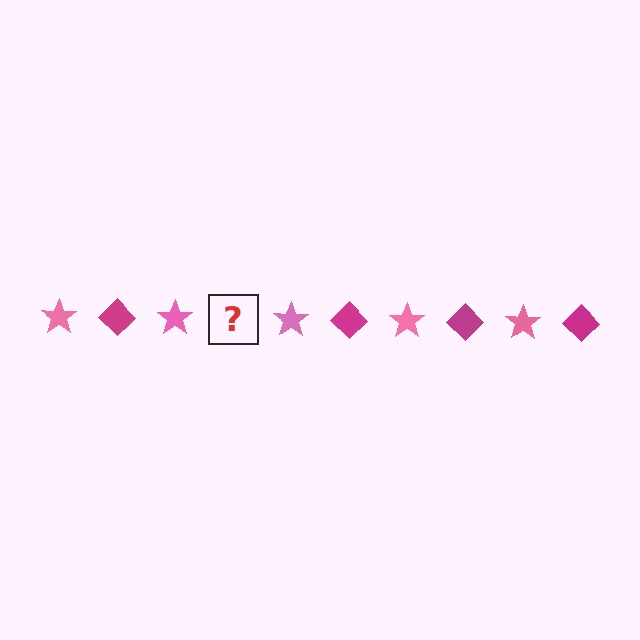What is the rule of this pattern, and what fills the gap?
The rule is that the pattern alternates between pink star and magenta diamond. The gap should be filled with a magenta diamond.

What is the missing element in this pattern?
The missing element is a magenta diamond.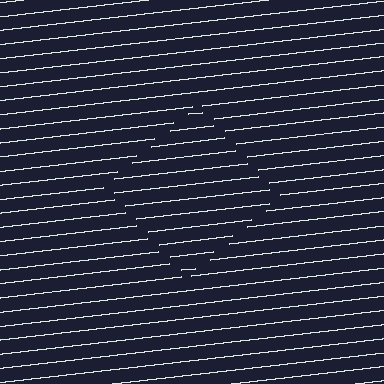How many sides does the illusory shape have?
4 sides — the line-ends trace a square.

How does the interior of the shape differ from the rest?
The interior of the shape contains the same grating, shifted by half a period — the contour is defined by the phase discontinuity where line-ends from the inner and outer gratings abut.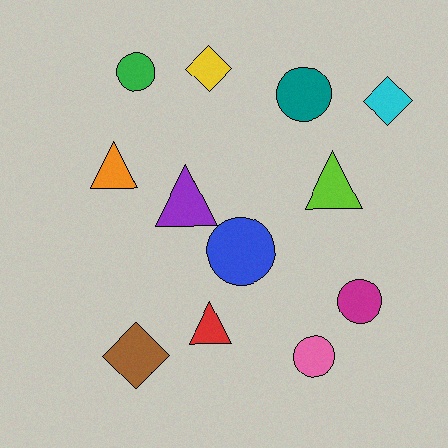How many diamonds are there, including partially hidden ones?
There are 3 diamonds.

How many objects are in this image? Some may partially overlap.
There are 12 objects.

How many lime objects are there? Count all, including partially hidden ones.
There is 1 lime object.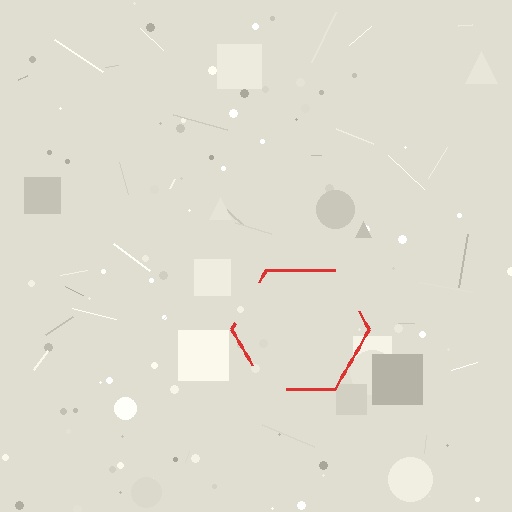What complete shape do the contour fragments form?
The contour fragments form a hexagon.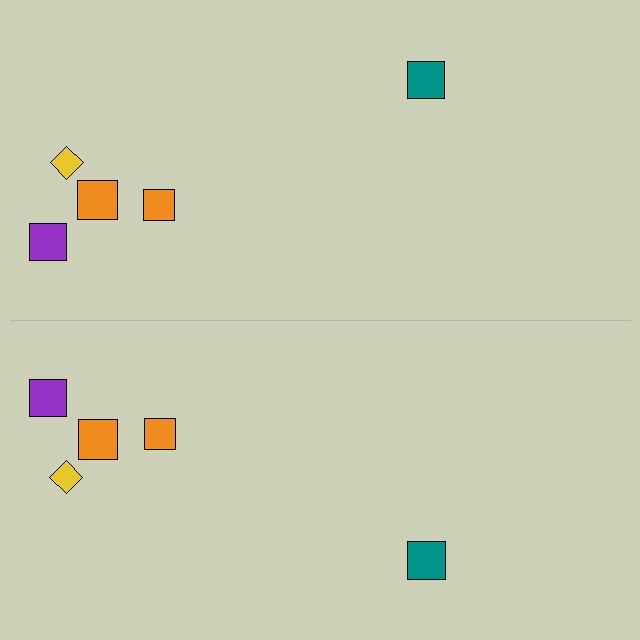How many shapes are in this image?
There are 10 shapes in this image.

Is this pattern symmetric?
Yes, this pattern has bilateral (reflection) symmetry.